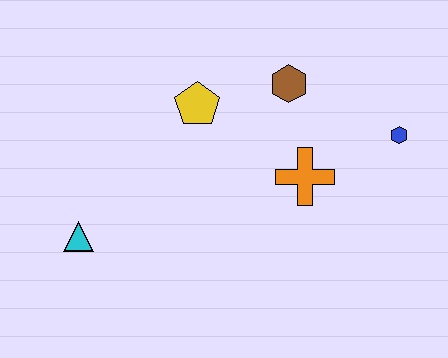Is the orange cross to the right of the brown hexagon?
Yes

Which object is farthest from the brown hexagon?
The cyan triangle is farthest from the brown hexagon.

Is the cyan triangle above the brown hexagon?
No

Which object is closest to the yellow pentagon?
The brown hexagon is closest to the yellow pentagon.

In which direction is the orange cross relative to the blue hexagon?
The orange cross is to the left of the blue hexagon.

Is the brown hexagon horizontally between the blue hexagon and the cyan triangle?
Yes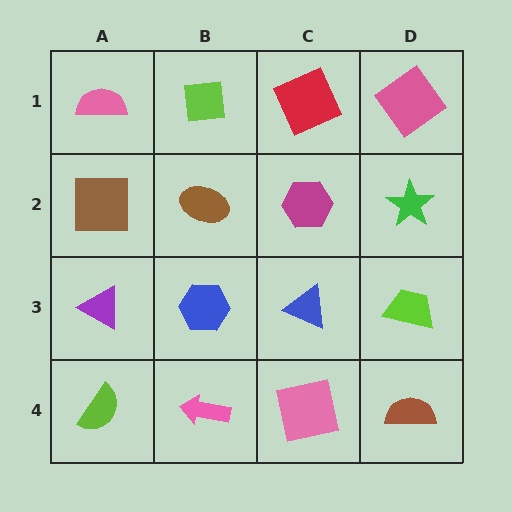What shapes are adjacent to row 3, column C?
A magenta hexagon (row 2, column C), a pink square (row 4, column C), a blue hexagon (row 3, column B), a lime trapezoid (row 3, column D).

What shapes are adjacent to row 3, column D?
A green star (row 2, column D), a brown semicircle (row 4, column D), a blue triangle (row 3, column C).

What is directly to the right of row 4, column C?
A brown semicircle.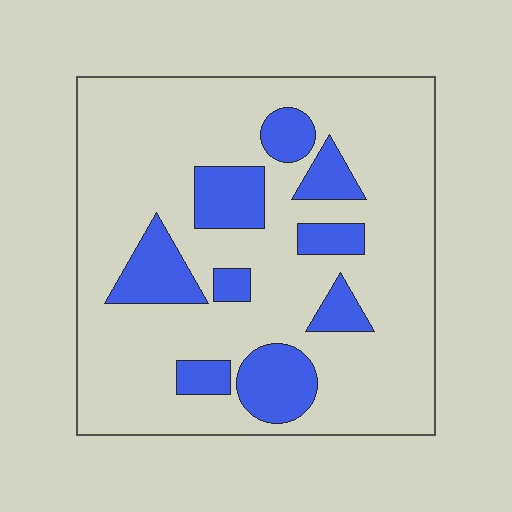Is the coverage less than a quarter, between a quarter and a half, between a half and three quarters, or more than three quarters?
Less than a quarter.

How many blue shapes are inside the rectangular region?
9.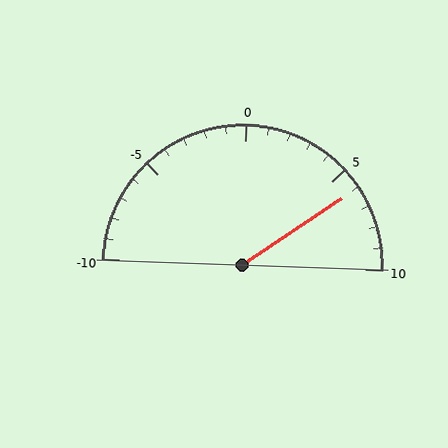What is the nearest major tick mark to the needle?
The nearest major tick mark is 5.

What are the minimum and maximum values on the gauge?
The gauge ranges from -10 to 10.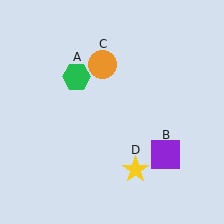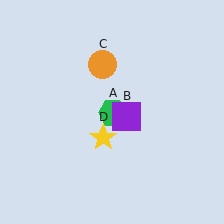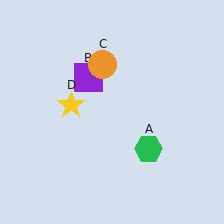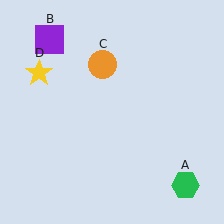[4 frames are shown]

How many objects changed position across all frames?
3 objects changed position: green hexagon (object A), purple square (object B), yellow star (object D).